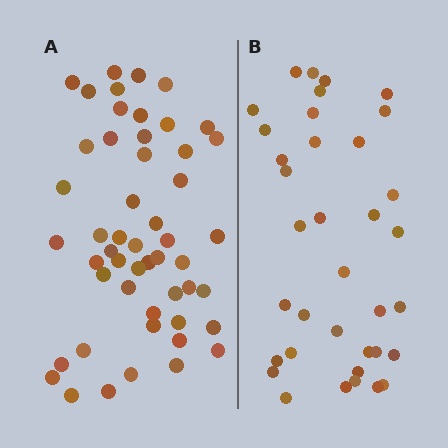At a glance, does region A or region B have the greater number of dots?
Region A (the left region) has more dots.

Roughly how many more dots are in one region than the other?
Region A has approximately 15 more dots than region B.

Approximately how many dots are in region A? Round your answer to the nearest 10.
About 50 dots. (The exact count is 51, which rounds to 50.)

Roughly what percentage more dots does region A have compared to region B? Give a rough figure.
About 40% more.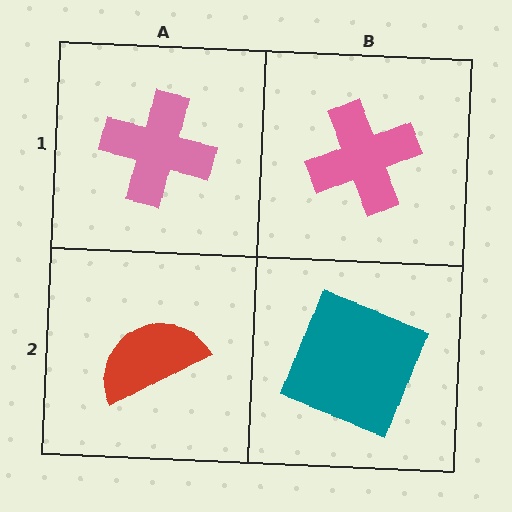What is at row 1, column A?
A pink cross.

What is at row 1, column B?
A pink cross.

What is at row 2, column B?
A teal square.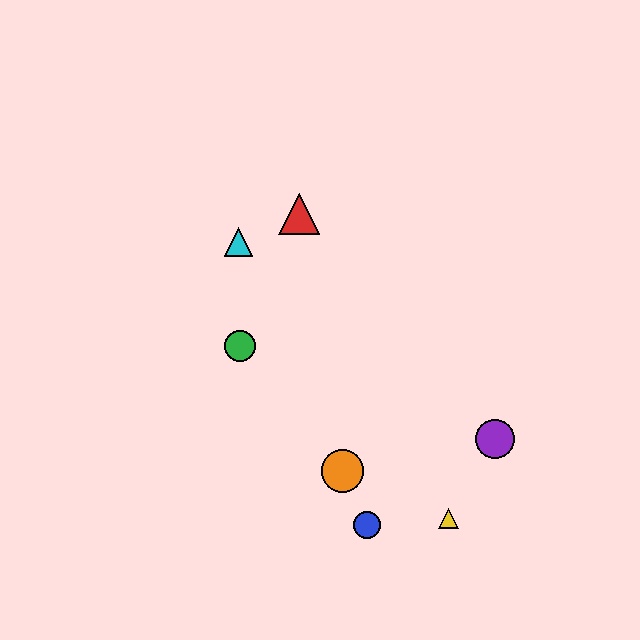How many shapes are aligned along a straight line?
3 shapes (the blue circle, the orange circle, the cyan triangle) are aligned along a straight line.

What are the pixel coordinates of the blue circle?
The blue circle is at (367, 525).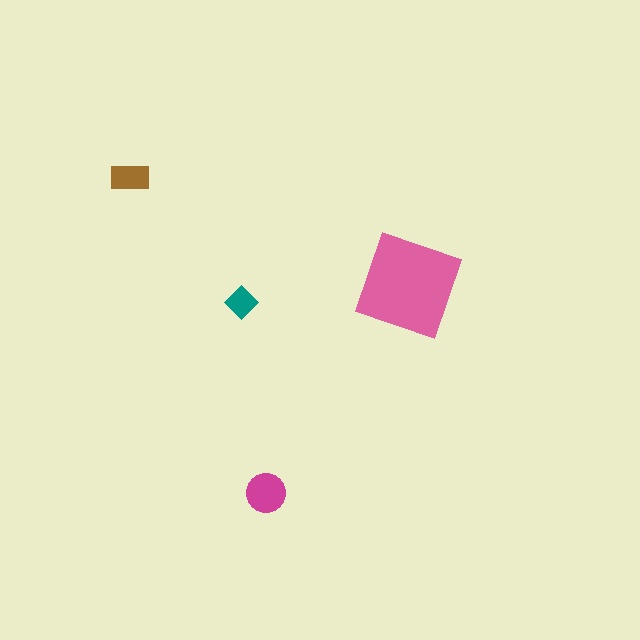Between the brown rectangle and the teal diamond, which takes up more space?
The brown rectangle.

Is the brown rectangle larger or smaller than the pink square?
Smaller.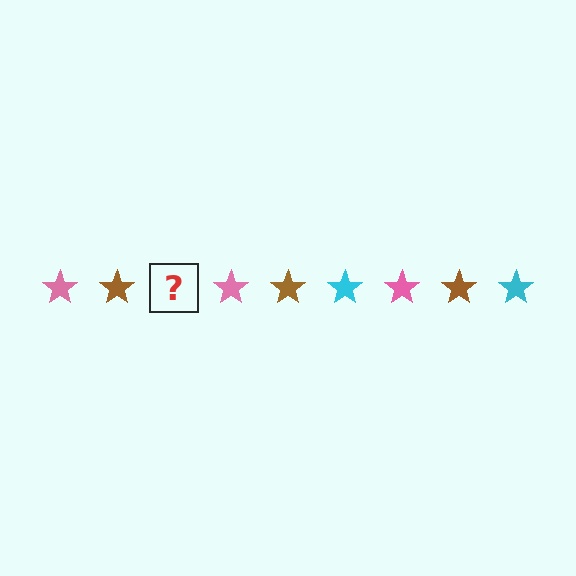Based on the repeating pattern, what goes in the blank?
The blank should be a cyan star.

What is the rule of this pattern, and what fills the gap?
The rule is that the pattern cycles through pink, brown, cyan stars. The gap should be filled with a cyan star.